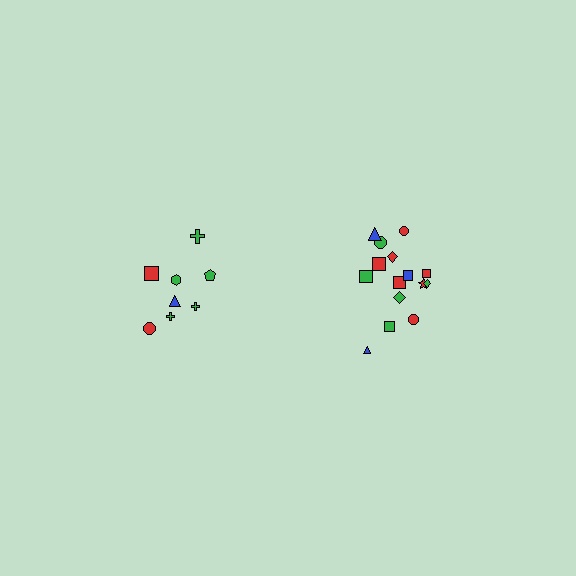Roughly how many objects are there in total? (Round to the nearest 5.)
Roughly 25 objects in total.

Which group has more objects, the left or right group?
The right group.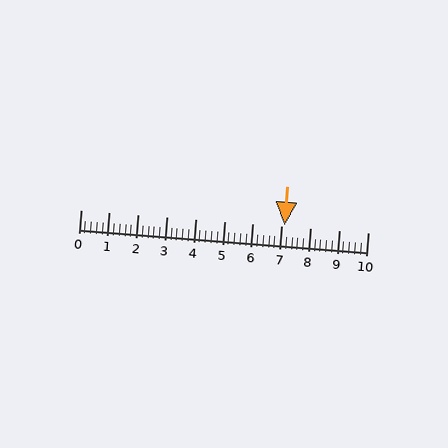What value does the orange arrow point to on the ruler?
The orange arrow points to approximately 7.1.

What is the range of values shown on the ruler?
The ruler shows values from 0 to 10.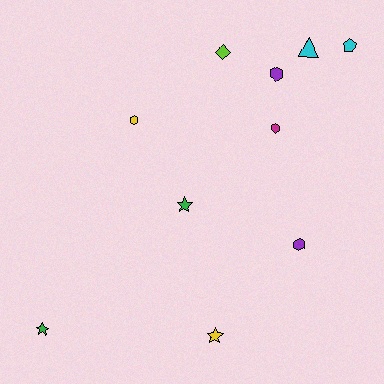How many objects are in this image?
There are 10 objects.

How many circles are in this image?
There are no circles.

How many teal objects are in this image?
There are no teal objects.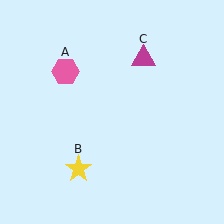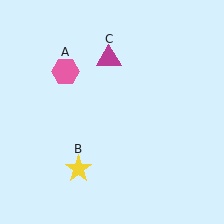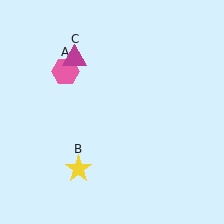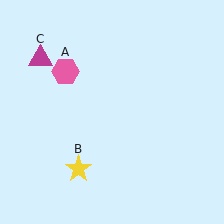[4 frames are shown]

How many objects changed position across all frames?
1 object changed position: magenta triangle (object C).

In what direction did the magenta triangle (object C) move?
The magenta triangle (object C) moved left.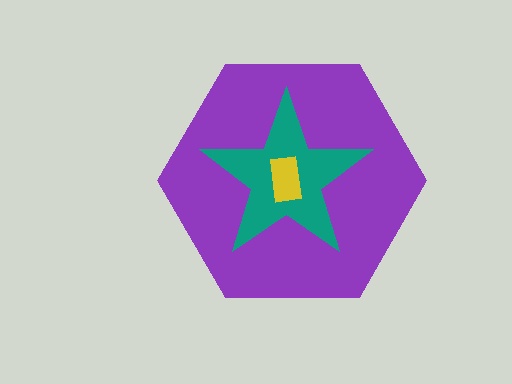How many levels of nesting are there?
3.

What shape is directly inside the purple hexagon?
The teal star.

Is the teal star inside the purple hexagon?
Yes.